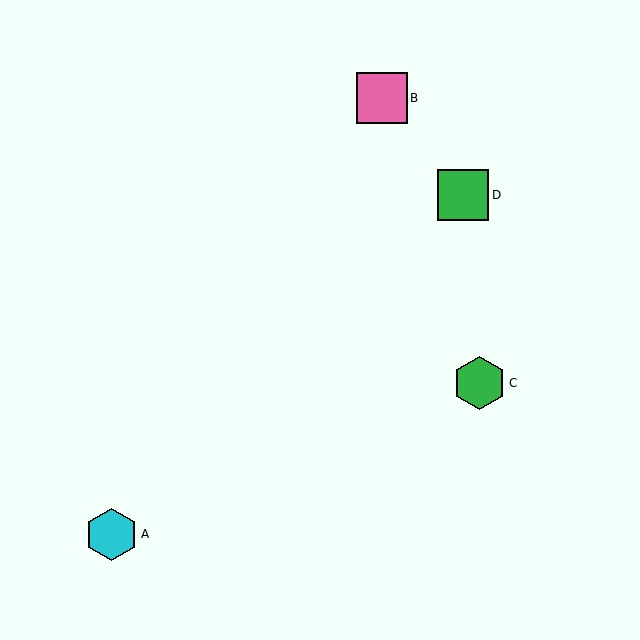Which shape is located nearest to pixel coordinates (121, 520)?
The cyan hexagon (labeled A) at (111, 534) is nearest to that location.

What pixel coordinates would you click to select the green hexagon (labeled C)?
Click at (479, 383) to select the green hexagon C.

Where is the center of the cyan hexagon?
The center of the cyan hexagon is at (111, 534).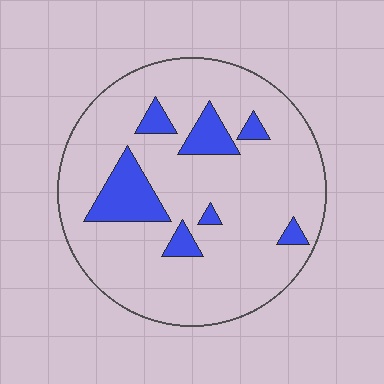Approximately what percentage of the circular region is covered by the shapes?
Approximately 15%.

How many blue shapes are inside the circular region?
7.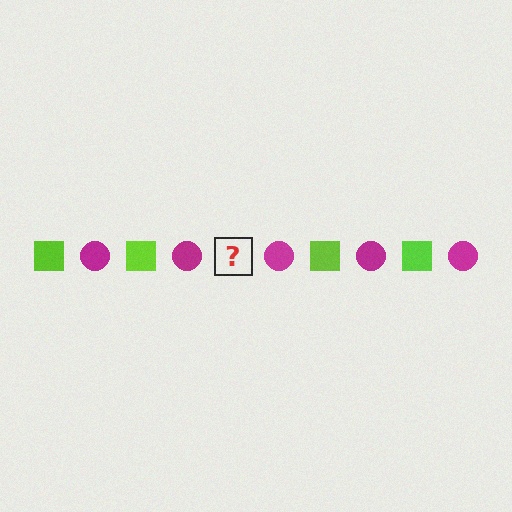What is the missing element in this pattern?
The missing element is a lime square.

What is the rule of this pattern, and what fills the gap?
The rule is that the pattern alternates between lime square and magenta circle. The gap should be filled with a lime square.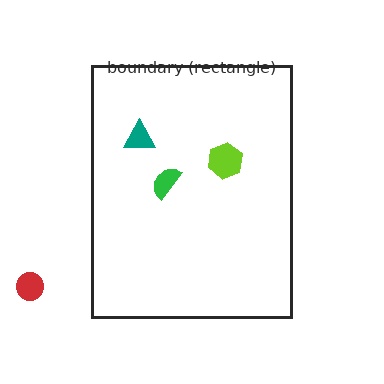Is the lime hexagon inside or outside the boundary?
Inside.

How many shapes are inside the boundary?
3 inside, 1 outside.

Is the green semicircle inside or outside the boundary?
Inside.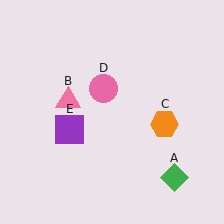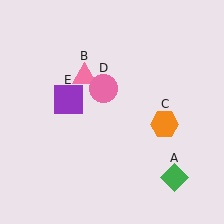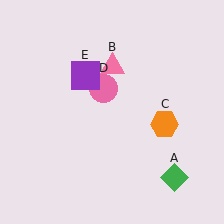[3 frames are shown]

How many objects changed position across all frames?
2 objects changed position: pink triangle (object B), purple square (object E).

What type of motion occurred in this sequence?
The pink triangle (object B), purple square (object E) rotated clockwise around the center of the scene.